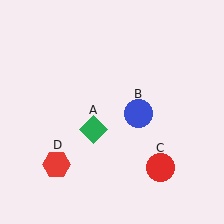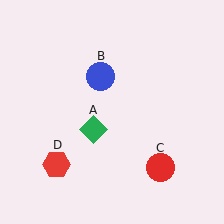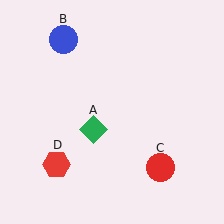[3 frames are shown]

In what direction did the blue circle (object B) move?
The blue circle (object B) moved up and to the left.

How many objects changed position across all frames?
1 object changed position: blue circle (object B).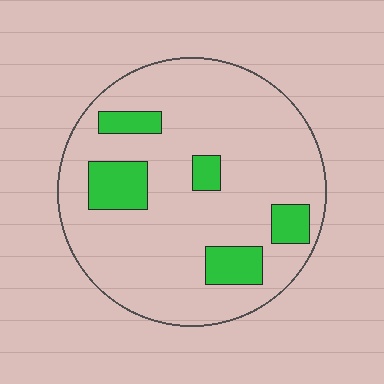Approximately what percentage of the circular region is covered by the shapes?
Approximately 15%.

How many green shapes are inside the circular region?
5.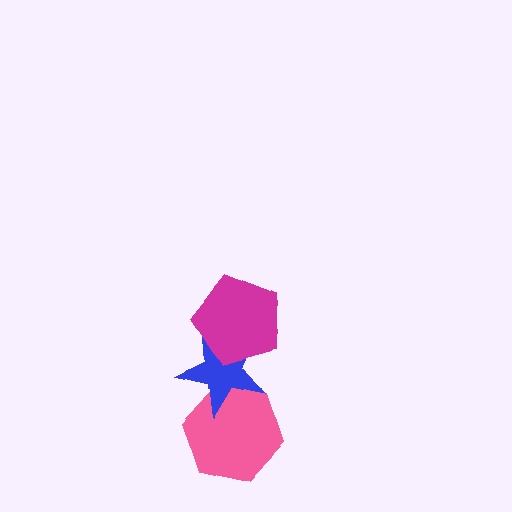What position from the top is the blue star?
The blue star is 2nd from the top.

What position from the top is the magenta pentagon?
The magenta pentagon is 1st from the top.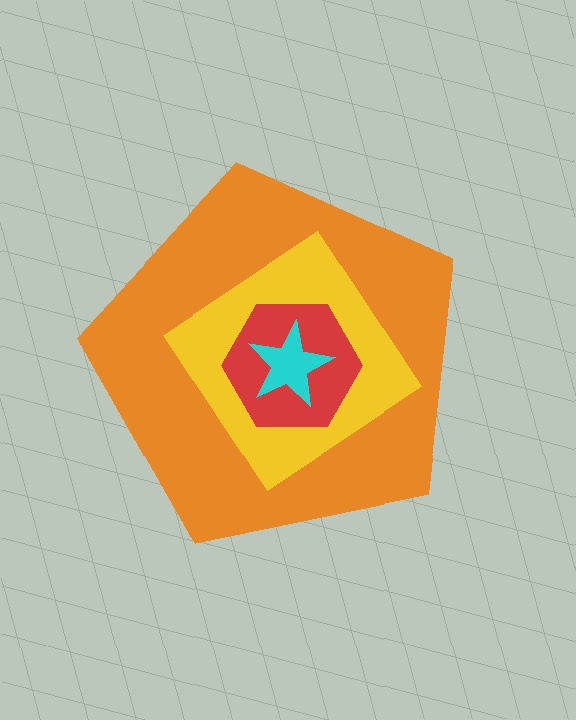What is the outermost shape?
The orange pentagon.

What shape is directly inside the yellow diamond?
The red hexagon.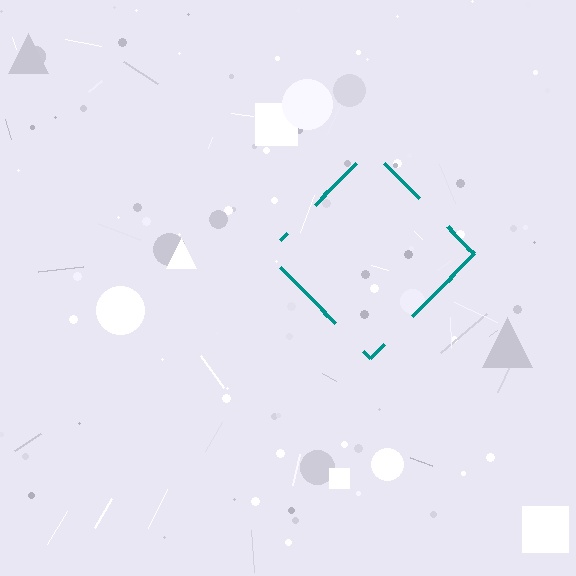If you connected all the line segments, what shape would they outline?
They would outline a diamond.